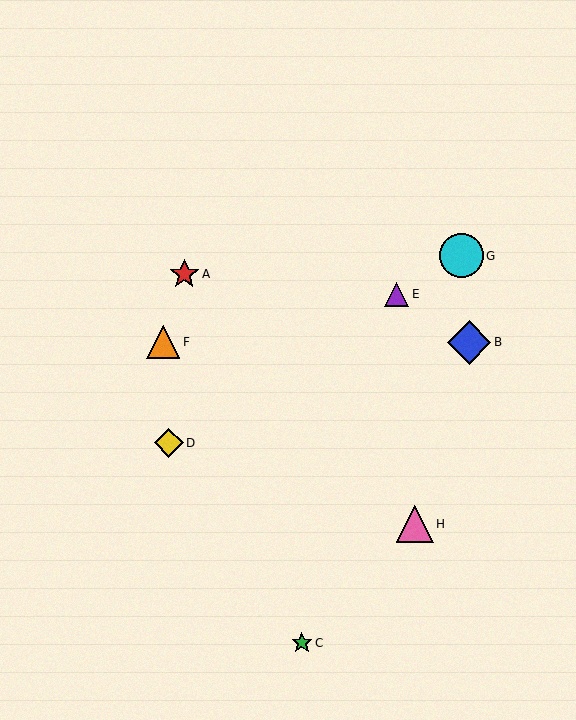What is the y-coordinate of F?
Object F is at y≈342.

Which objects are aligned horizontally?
Objects B, F are aligned horizontally.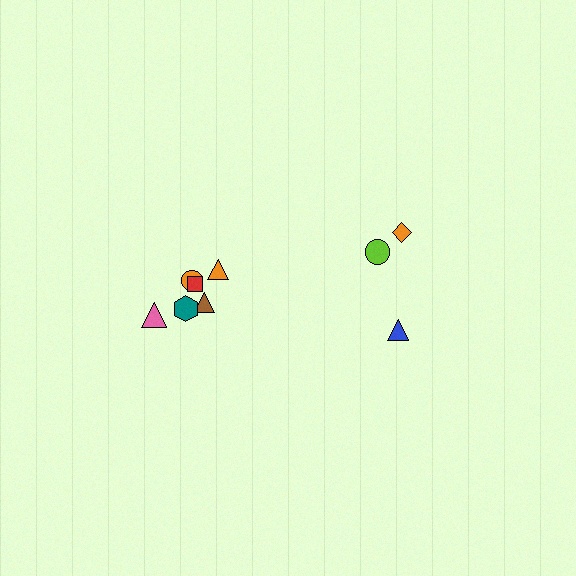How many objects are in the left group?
There are 6 objects.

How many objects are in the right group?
There are 3 objects.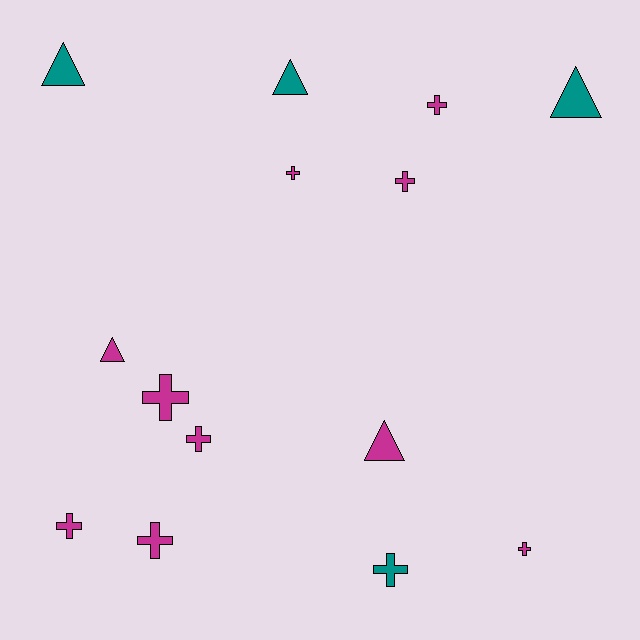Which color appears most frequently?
Magenta, with 10 objects.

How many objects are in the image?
There are 14 objects.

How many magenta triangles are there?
There are 2 magenta triangles.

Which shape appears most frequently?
Cross, with 9 objects.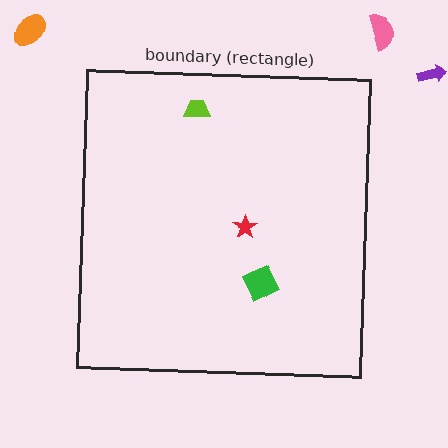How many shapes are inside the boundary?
3 inside, 3 outside.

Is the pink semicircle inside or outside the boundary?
Outside.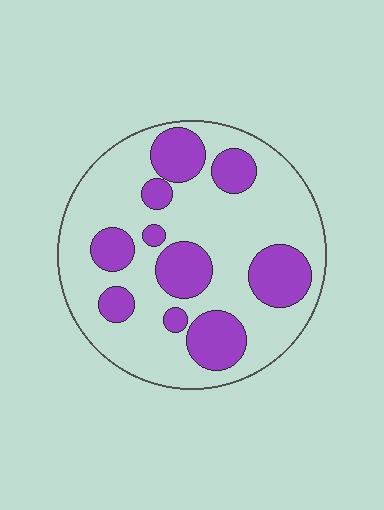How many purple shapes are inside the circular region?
10.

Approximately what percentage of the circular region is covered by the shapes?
Approximately 30%.